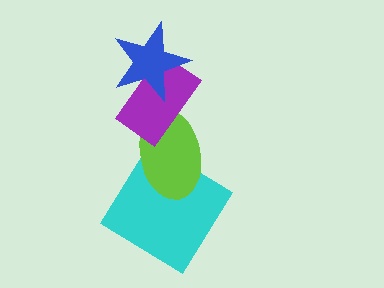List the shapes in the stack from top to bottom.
From top to bottom: the blue star, the purple rectangle, the lime ellipse, the cyan diamond.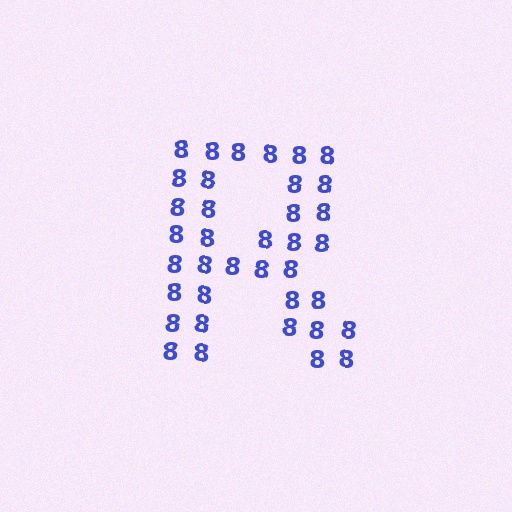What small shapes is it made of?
It is made of small digit 8's.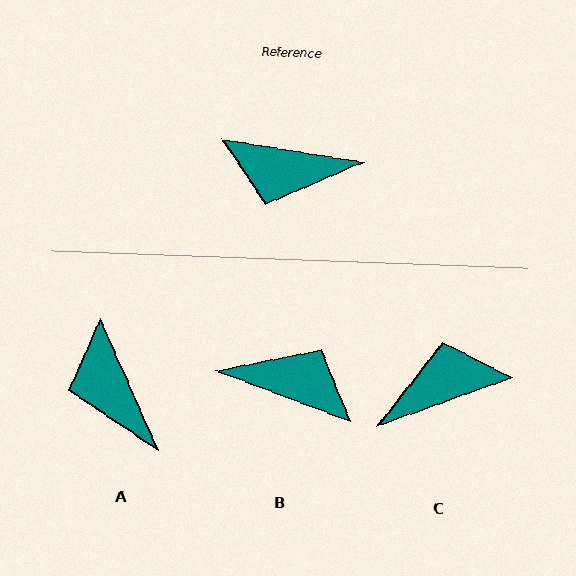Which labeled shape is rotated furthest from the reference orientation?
B, about 168 degrees away.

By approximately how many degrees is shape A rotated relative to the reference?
Approximately 57 degrees clockwise.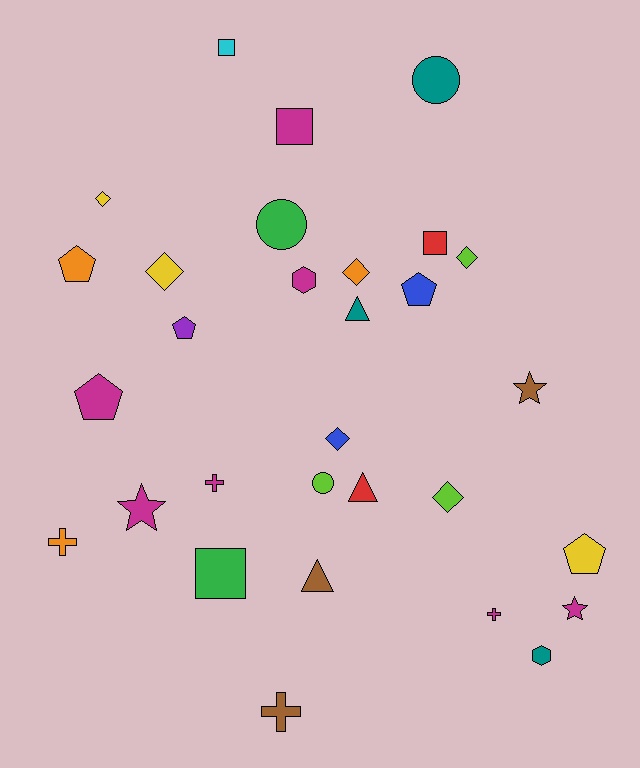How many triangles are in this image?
There are 3 triangles.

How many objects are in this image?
There are 30 objects.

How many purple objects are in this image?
There is 1 purple object.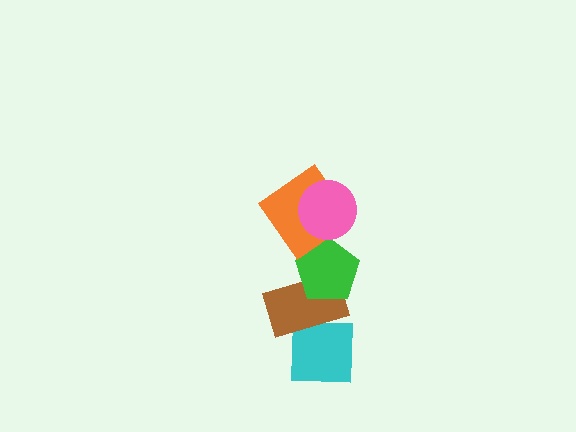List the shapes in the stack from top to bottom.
From top to bottom: the pink circle, the orange diamond, the green pentagon, the brown rectangle, the cyan square.